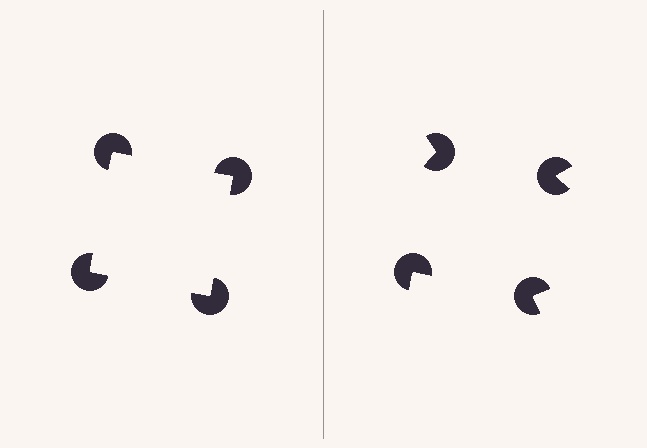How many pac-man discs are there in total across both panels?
8 — 4 on each side.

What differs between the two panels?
The pac-man discs are positioned identically on both sides; only the wedge orientations differ. On the left they align to a square; on the right they are misaligned.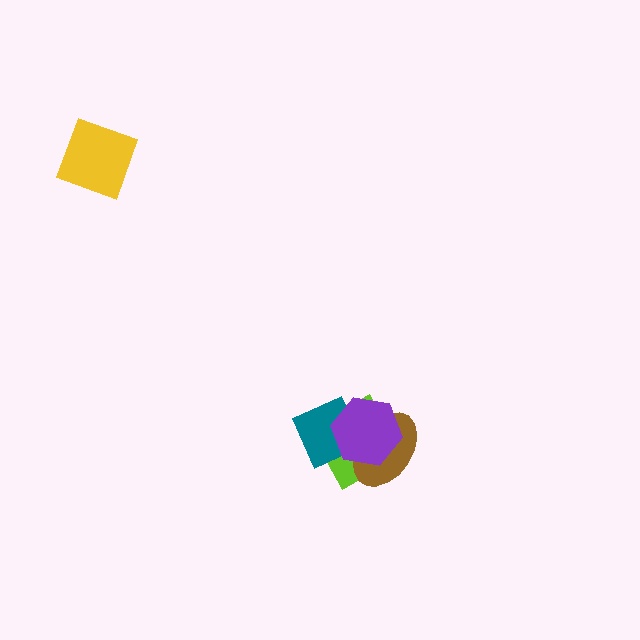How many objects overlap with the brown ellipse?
3 objects overlap with the brown ellipse.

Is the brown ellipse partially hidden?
Yes, it is partially covered by another shape.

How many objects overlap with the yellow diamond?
0 objects overlap with the yellow diamond.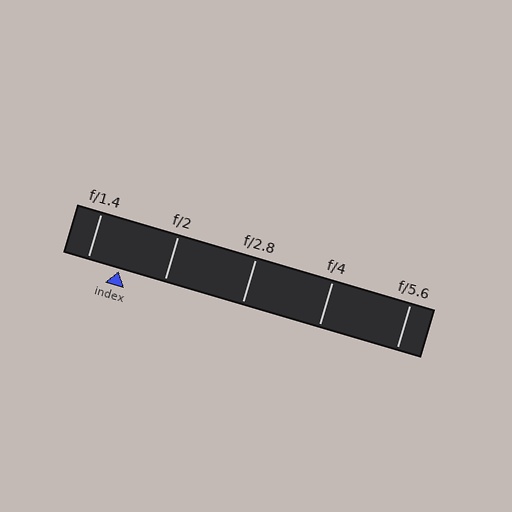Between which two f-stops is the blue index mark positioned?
The index mark is between f/1.4 and f/2.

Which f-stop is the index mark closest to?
The index mark is closest to f/1.4.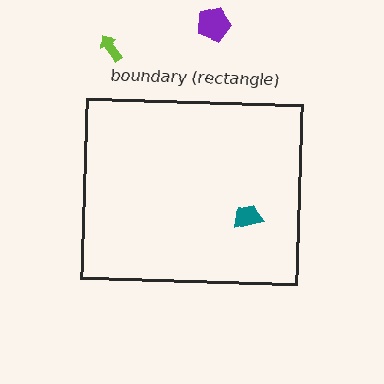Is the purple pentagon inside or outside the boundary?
Outside.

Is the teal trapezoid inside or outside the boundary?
Inside.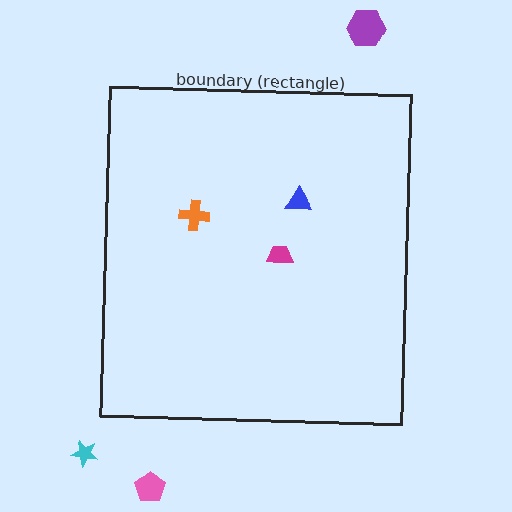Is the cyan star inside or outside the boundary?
Outside.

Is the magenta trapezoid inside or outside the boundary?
Inside.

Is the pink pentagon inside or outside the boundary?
Outside.